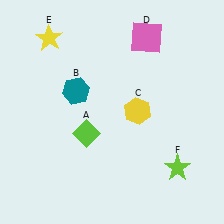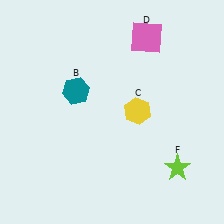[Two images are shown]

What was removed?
The lime diamond (A), the yellow star (E) were removed in Image 2.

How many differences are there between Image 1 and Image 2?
There are 2 differences between the two images.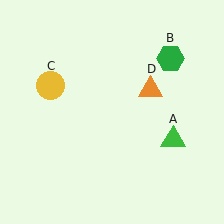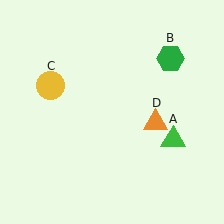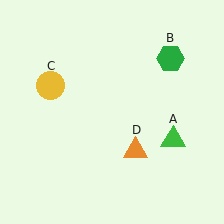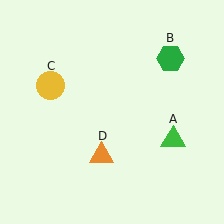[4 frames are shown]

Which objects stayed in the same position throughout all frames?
Green triangle (object A) and green hexagon (object B) and yellow circle (object C) remained stationary.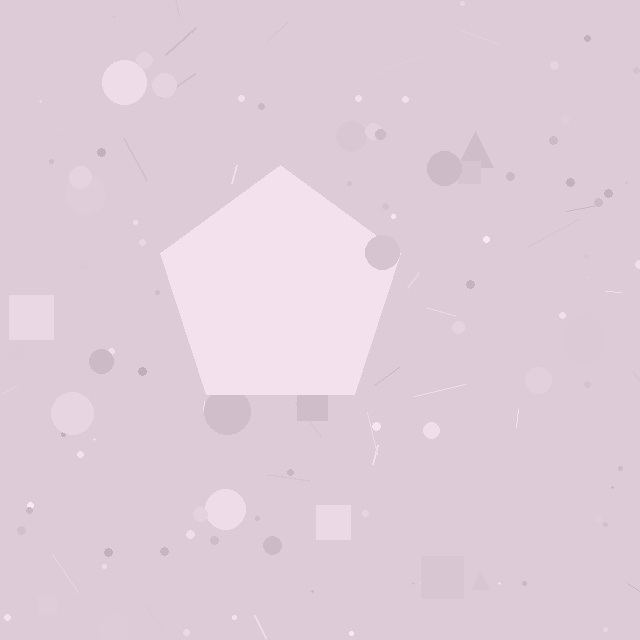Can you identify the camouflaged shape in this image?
The camouflaged shape is a pentagon.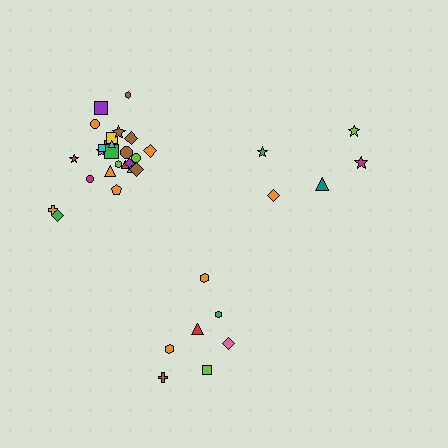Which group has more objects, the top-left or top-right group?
The top-left group.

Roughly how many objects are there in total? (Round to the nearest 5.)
Roughly 35 objects in total.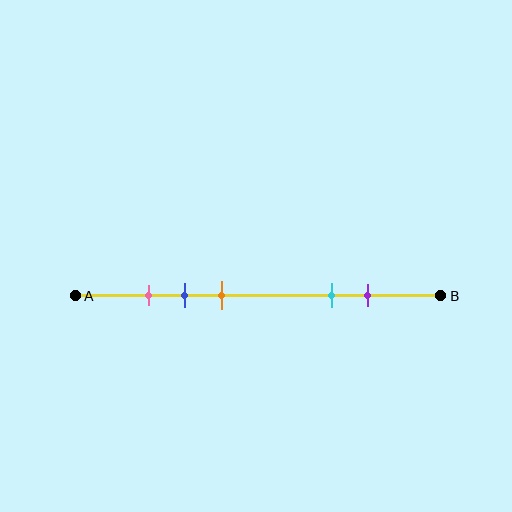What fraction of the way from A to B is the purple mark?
The purple mark is approximately 80% (0.8) of the way from A to B.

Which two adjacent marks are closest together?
The pink and blue marks are the closest adjacent pair.